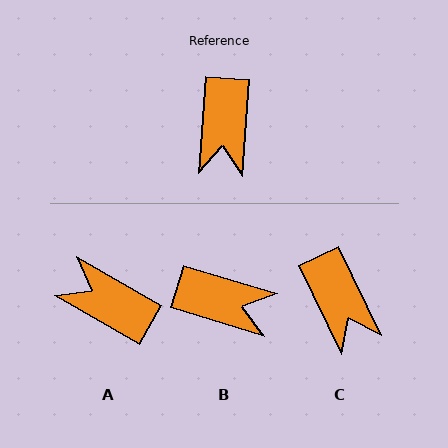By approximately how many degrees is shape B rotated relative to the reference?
Approximately 77 degrees counter-clockwise.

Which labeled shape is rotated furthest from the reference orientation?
A, about 116 degrees away.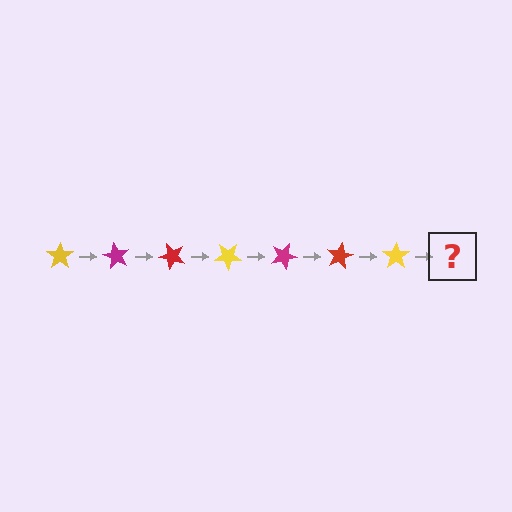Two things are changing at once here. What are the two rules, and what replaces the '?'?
The two rules are that it rotates 60 degrees each step and the color cycles through yellow, magenta, and red. The '?' should be a magenta star, rotated 420 degrees from the start.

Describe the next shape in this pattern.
It should be a magenta star, rotated 420 degrees from the start.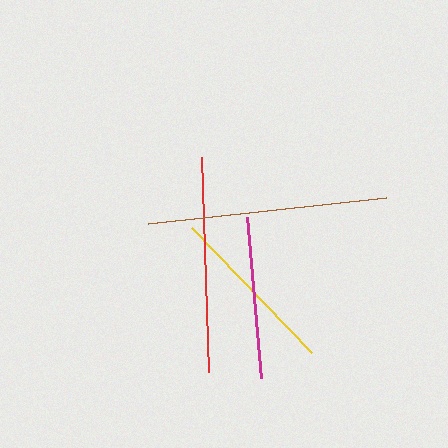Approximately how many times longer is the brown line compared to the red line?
The brown line is approximately 1.1 times the length of the red line.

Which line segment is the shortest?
The magenta line is the shortest at approximately 162 pixels.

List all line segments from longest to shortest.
From longest to shortest: brown, red, yellow, magenta.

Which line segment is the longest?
The brown line is the longest at approximately 240 pixels.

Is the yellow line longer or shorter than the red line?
The red line is longer than the yellow line.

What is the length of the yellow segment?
The yellow segment is approximately 173 pixels long.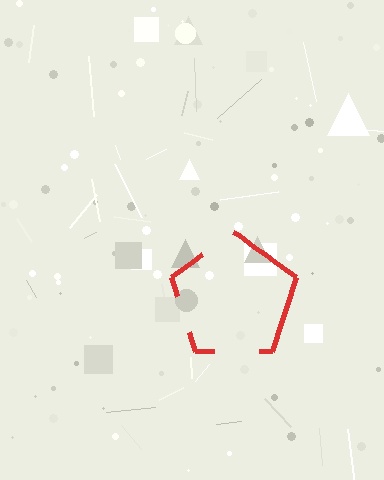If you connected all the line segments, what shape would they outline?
They would outline a pentagon.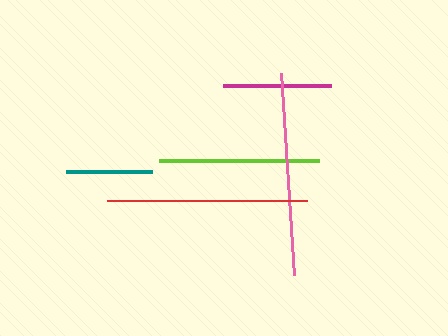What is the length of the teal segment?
The teal segment is approximately 87 pixels long.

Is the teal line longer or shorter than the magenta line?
The magenta line is longer than the teal line.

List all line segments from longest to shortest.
From longest to shortest: pink, red, lime, magenta, teal.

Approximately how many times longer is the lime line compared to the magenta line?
The lime line is approximately 1.5 times the length of the magenta line.